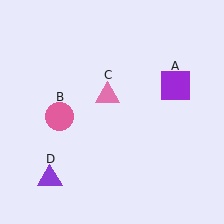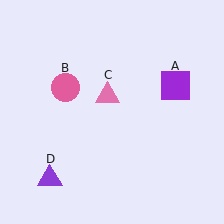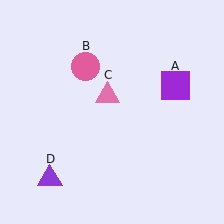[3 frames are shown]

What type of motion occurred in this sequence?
The pink circle (object B) rotated clockwise around the center of the scene.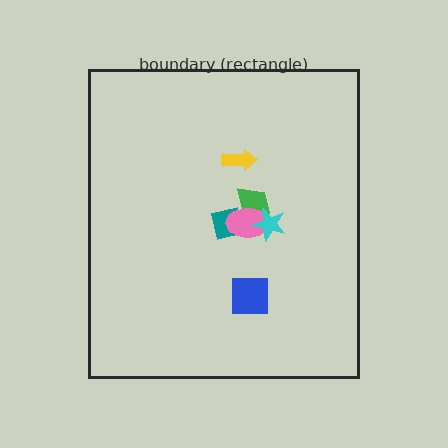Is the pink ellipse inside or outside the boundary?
Inside.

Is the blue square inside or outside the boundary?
Inside.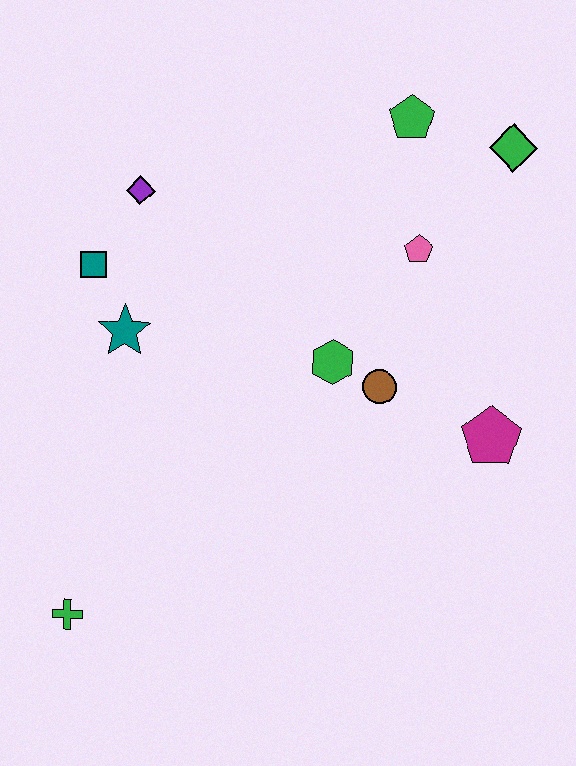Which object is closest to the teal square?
The teal star is closest to the teal square.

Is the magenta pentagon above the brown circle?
No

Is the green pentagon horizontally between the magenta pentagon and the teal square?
Yes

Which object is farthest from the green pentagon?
The green cross is farthest from the green pentagon.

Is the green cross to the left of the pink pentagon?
Yes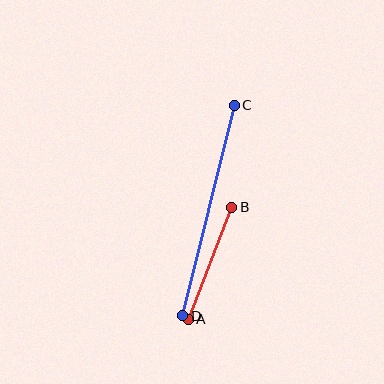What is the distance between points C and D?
The distance is approximately 217 pixels.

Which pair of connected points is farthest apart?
Points C and D are farthest apart.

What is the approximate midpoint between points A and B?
The midpoint is at approximately (210, 263) pixels.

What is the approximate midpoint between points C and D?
The midpoint is at approximately (209, 210) pixels.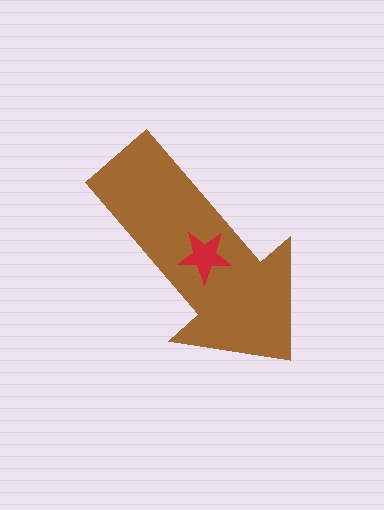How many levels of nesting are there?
2.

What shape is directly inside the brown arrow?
The red star.